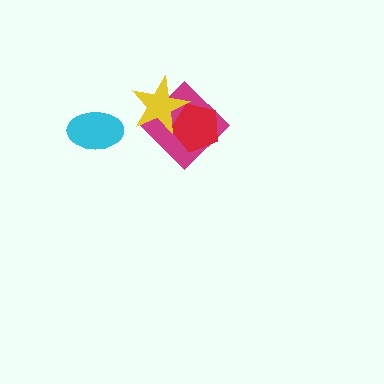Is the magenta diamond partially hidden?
Yes, it is partially covered by another shape.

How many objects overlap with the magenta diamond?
2 objects overlap with the magenta diamond.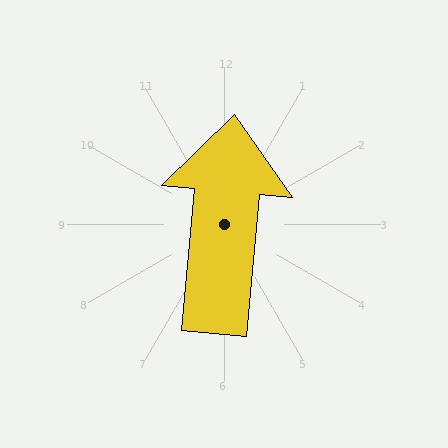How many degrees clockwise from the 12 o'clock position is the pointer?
Approximately 5 degrees.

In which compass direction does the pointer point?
North.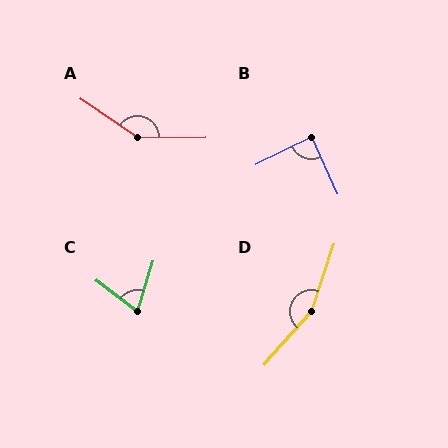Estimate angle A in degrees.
Approximately 145 degrees.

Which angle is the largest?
D, at approximately 157 degrees.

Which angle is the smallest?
C, at approximately 69 degrees.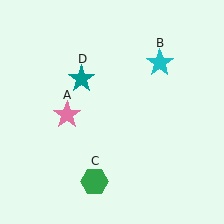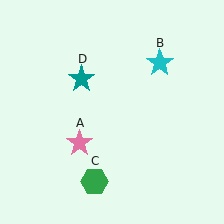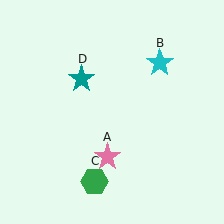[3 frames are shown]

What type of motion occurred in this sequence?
The pink star (object A) rotated counterclockwise around the center of the scene.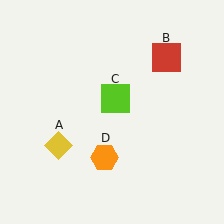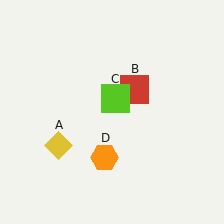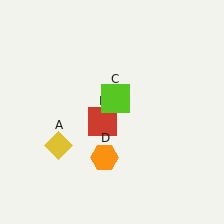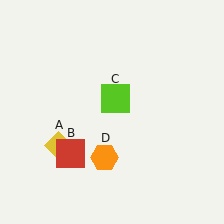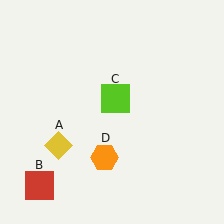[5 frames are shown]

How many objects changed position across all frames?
1 object changed position: red square (object B).